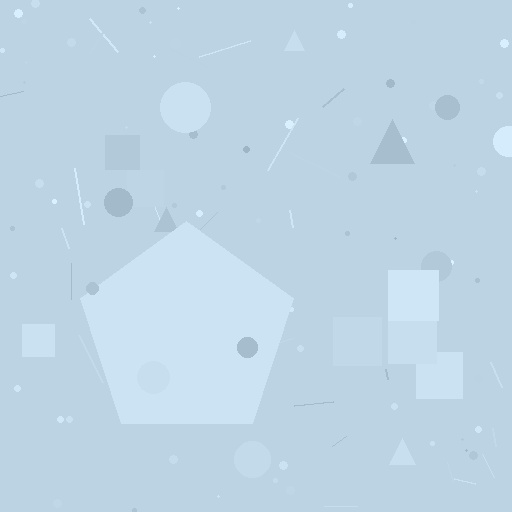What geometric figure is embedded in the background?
A pentagon is embedded in the background.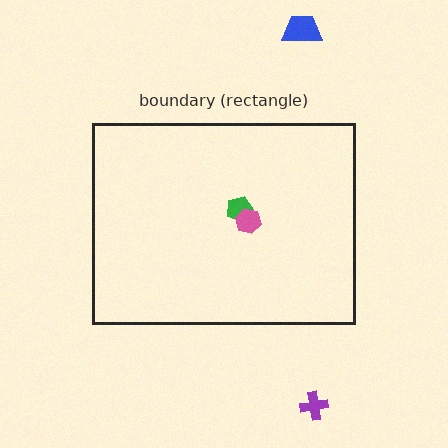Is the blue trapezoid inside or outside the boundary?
Outside.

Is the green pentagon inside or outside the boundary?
Inside.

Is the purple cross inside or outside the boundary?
Outside.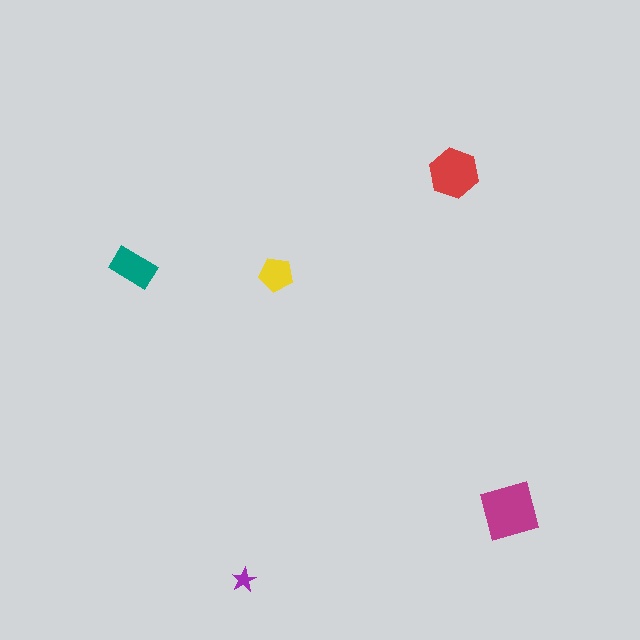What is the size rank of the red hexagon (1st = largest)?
2nd.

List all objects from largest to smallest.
The magenta diamond, the red hexagon, the teal rectangle, the yellow pentagon, the purple star.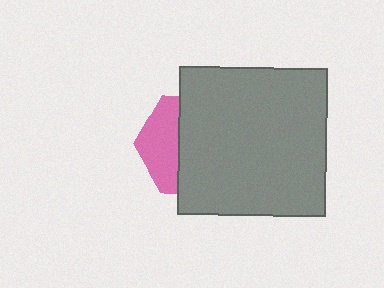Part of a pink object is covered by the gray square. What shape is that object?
It is a hexagon.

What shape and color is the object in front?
The object in front is a gray square.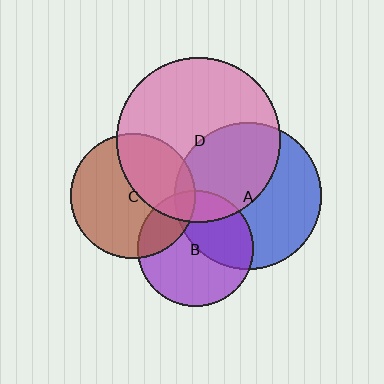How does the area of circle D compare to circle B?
Approximately 2.0 times.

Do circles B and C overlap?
Yes.